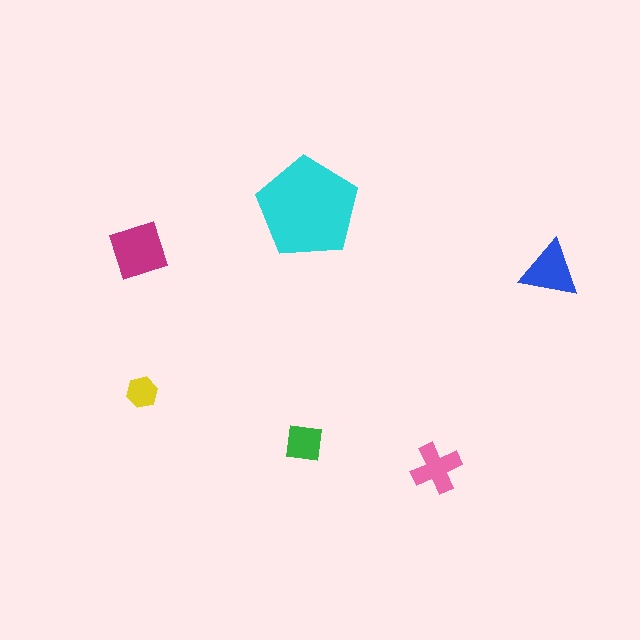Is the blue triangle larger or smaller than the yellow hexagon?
Larger.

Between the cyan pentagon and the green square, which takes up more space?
The cyan pentagon.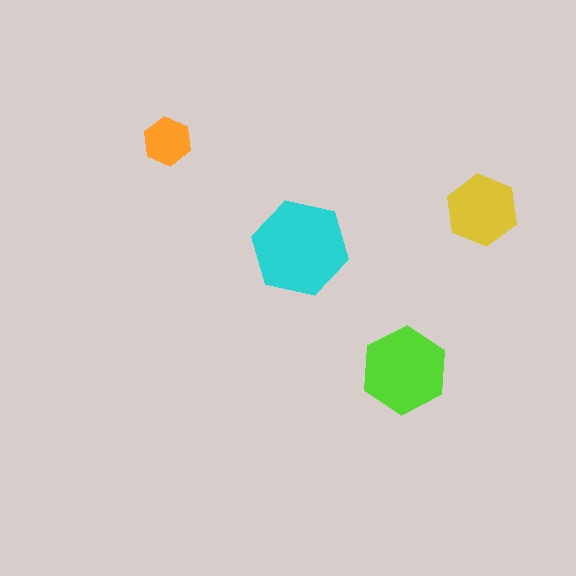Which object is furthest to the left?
The orange hexagon is leftmost.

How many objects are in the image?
There are 4 objects in the image.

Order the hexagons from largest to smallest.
the cyan one, the lime one, the yellow one, the orange one.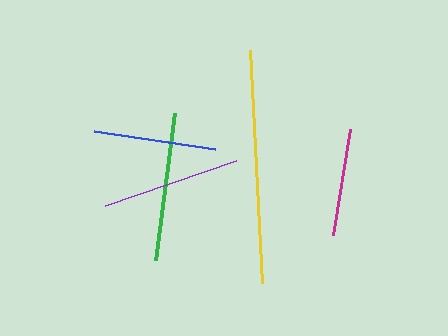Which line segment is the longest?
The yellow line is the longest at approximately 233 pixels.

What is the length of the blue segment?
The blue segment is approximately 122 pixels long.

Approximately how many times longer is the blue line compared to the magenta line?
The blue line is approximately 1.1 times the length of the magenta line.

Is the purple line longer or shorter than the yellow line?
The yellow line is longer than the purple line.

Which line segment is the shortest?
The magenta line is the shortest at approximately 107 pixels.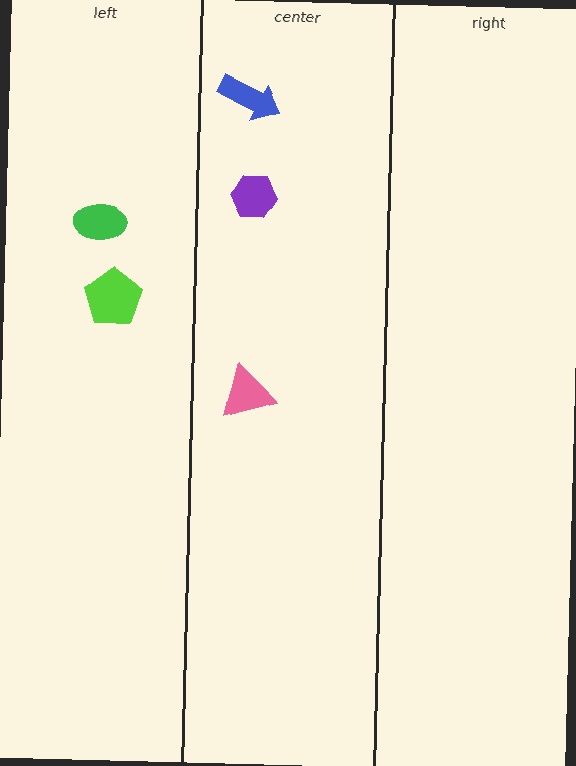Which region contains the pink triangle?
The center region.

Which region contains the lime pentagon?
The left region.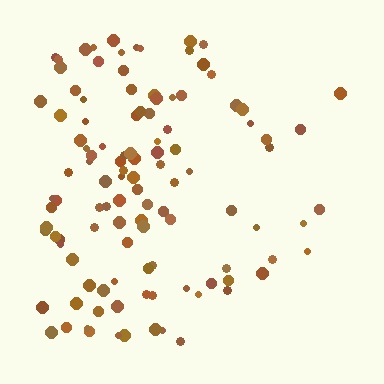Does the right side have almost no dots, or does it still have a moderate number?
Still a moderate number, just noticeably fewer than the left.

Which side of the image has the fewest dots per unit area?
The right.